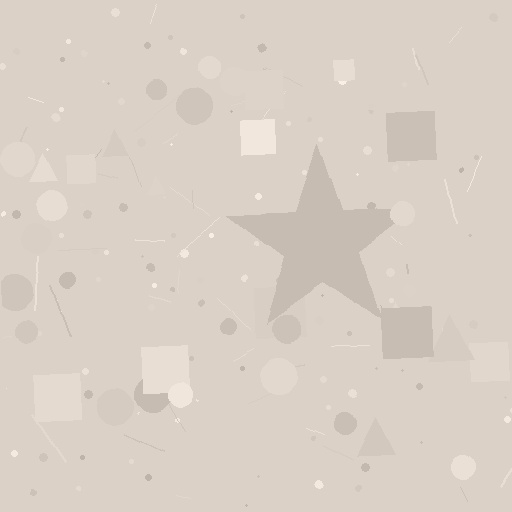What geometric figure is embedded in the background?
A star is embedded in the background.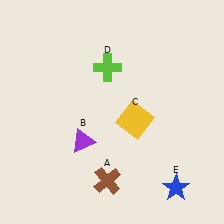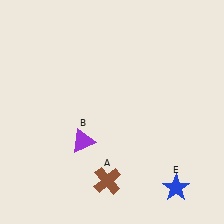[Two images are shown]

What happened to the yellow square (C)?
The yellow square (C) was removed in Image 2. It was in the bottom-right area of Image 1.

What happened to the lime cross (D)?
The lime cross (D) was removed in Image 2. It was in the top-left area of Image 1.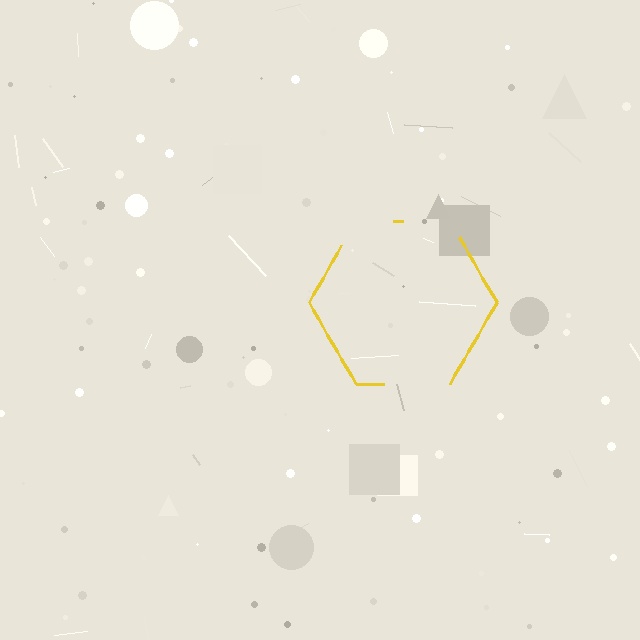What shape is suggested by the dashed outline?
The dashed outline suggests a hexagon.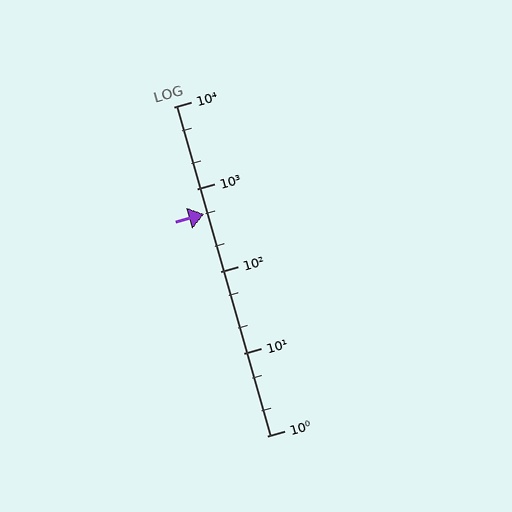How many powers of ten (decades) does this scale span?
The scale spans 4 decades, from 1 to 10000.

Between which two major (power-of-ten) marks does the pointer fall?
The pointer is between 100 and 1000.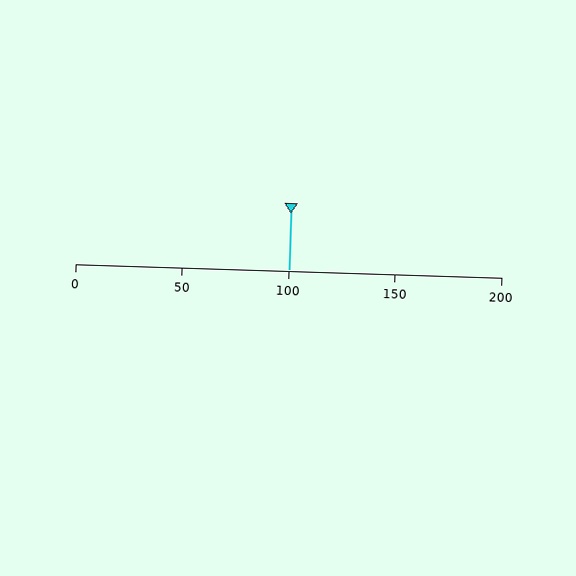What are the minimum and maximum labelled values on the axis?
The axis runs from 0 to 200.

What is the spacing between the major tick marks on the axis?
The major ticks are spaced 50 apart.